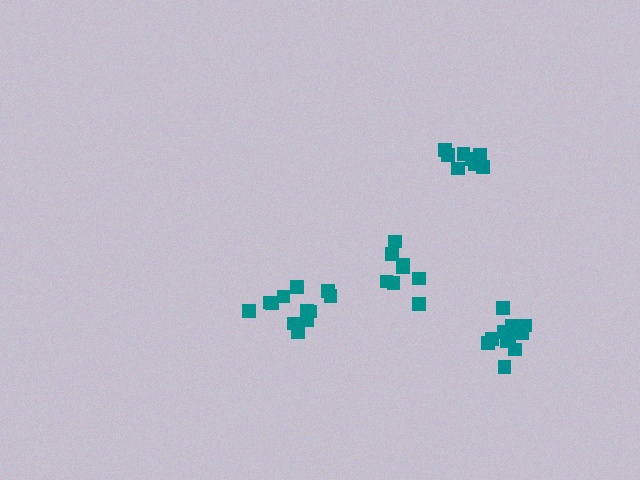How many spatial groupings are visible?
There are 4 spatial groupings.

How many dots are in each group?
Group 1: 11 dots, Group 2: 9 dots, Group 3: 12 dots, Group 4: 8 dots (40 total).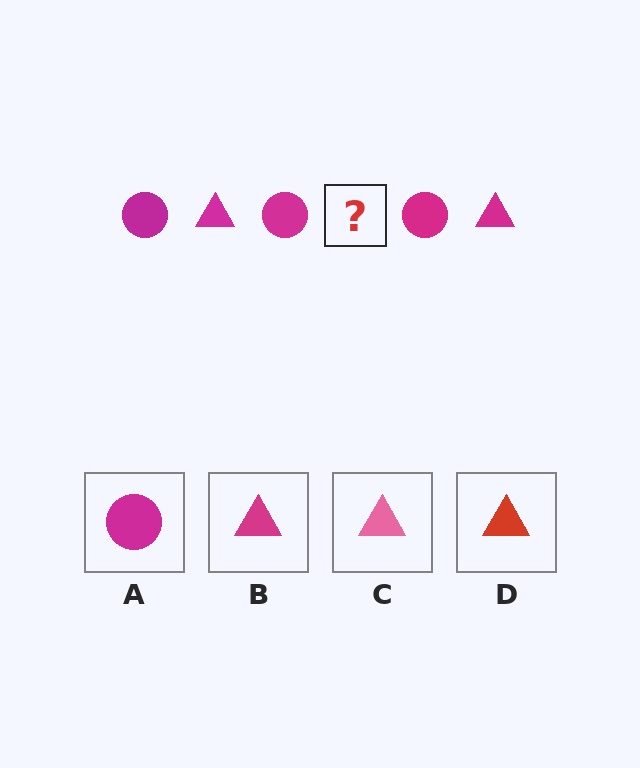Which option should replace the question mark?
Option B.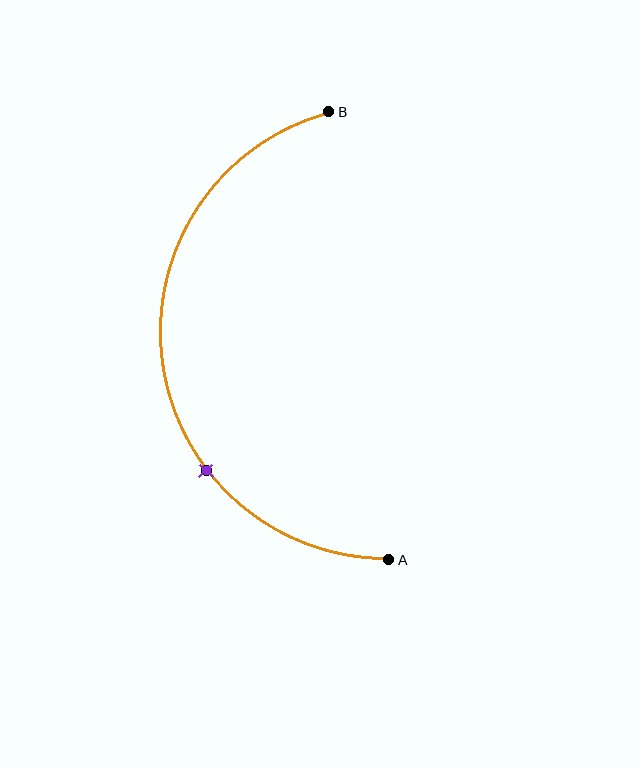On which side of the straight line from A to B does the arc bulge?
The arc bulges to the left of the straight line connecting A and B.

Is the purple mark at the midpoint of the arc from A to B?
No. The purple mark lies on the arc but is closer to endpoint A. The arc midpoint would be at the point on the curve equidistant along the arc from both A and B.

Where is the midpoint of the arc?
The arc midpoint is the point on the curve farthest from the straight line joining A and B. It sits to the left of that line.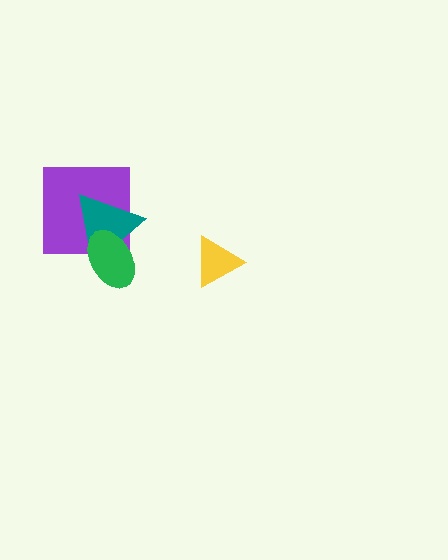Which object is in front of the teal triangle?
The green ellipse is in front of the teal triangle.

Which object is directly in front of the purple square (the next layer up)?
The teal triangle is directly in front of the purple square.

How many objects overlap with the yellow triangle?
0 objects overlap with the yellow triangle.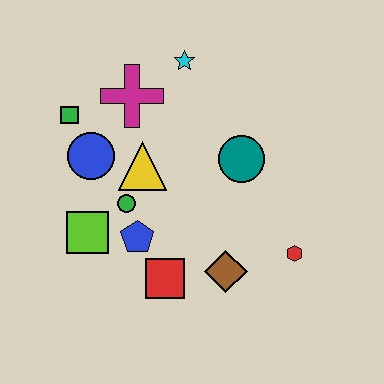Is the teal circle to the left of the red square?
No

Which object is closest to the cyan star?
The magenta cross is closest to the cyan star.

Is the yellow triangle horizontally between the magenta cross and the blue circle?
No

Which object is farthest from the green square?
The red hexagon is farthest from the green square.